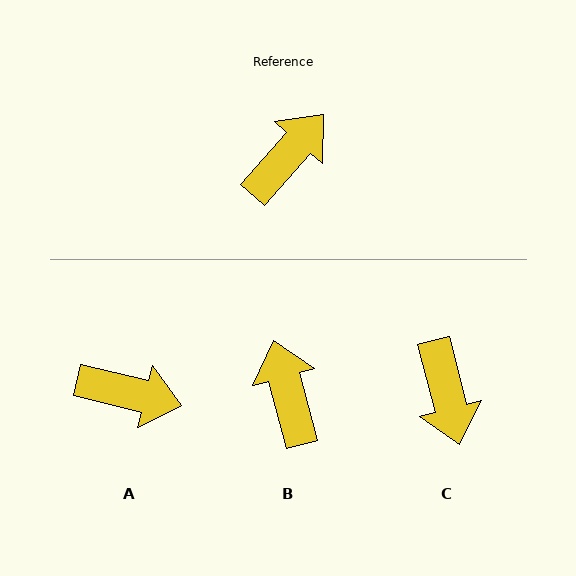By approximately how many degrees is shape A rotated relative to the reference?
Approximately 62 degrees clockwise.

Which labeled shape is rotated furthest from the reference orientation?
C, about 124 degrees away.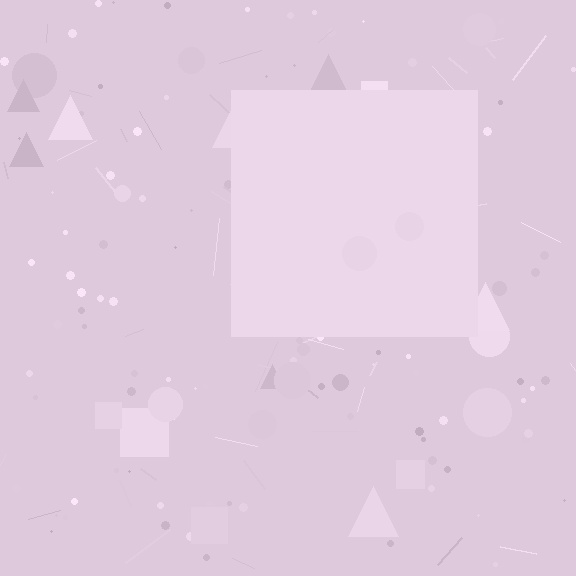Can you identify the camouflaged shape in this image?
The camouflaged shape is a square.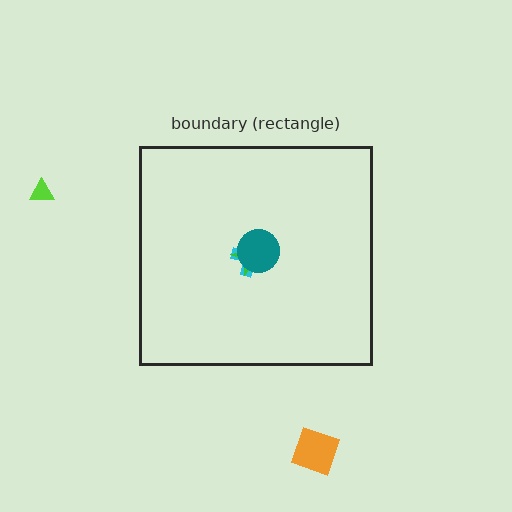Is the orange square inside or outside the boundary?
Outside.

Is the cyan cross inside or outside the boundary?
Inside.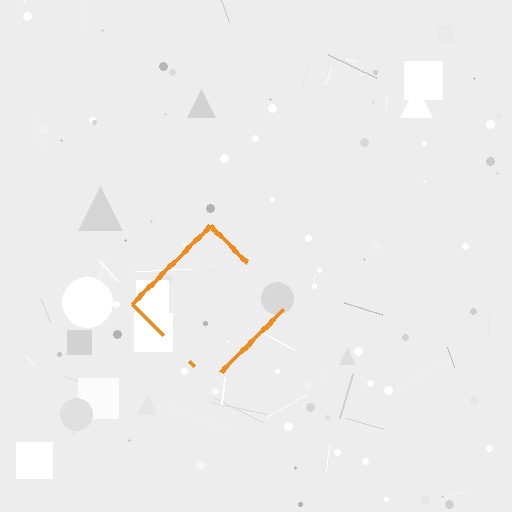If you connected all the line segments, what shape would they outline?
They would outline a diamond.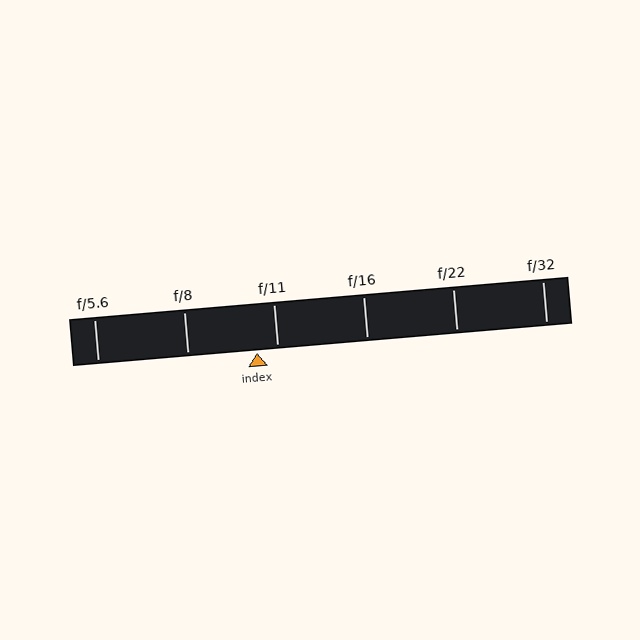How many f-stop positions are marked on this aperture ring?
There are 6 f-stop positions marked.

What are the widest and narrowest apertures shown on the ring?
The widest aperture shown is f/5.6 and the narrowest is f/32.